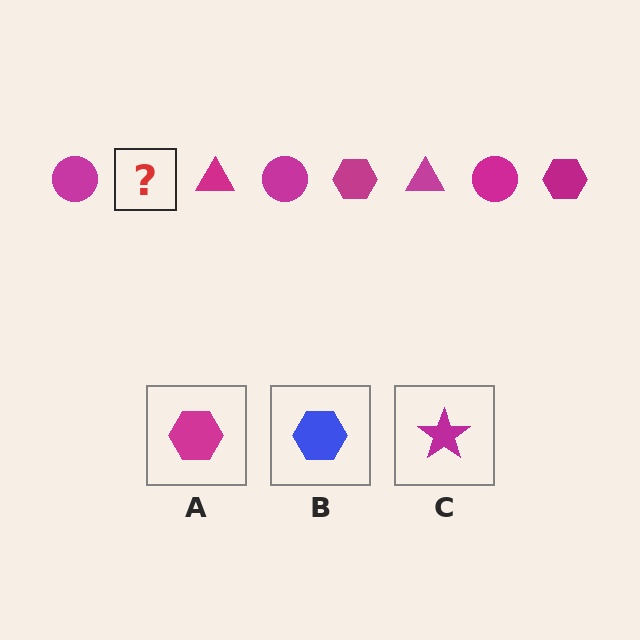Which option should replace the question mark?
Option A.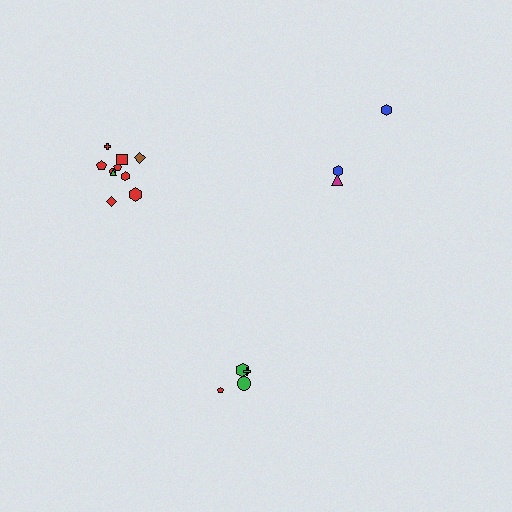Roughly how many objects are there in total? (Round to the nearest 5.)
Roughly 15 objects in total.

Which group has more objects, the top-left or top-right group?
The top-left group.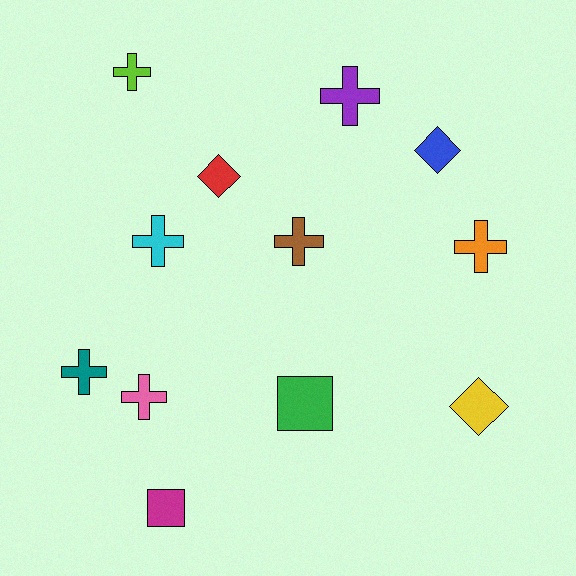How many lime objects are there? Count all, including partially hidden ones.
There is 1 lime object.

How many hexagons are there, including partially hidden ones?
There are no hexagons.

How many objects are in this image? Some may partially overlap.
There are 12 objects.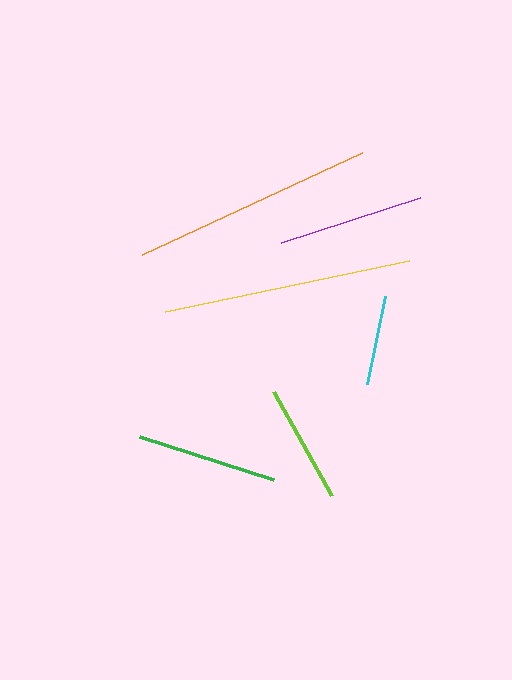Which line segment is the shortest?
The cyan line is the shortest at approximately 90 pixels.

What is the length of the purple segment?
The purple segment is approximately 146 pixels long.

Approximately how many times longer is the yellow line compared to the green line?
The yellow line is approximately 1.8 times the length of the green line.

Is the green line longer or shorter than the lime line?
The green line is longer than the lime line.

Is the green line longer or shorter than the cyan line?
The green line is longer than the cyan line.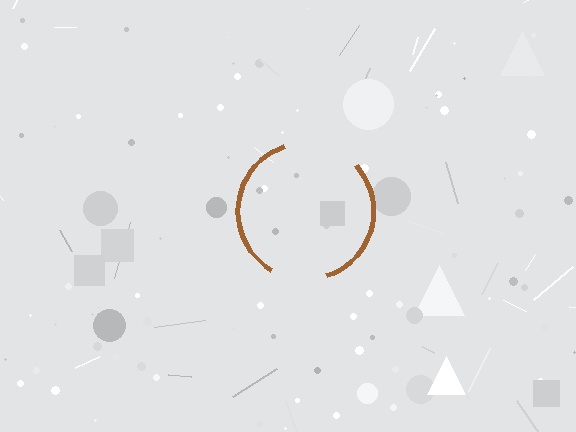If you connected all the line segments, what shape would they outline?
They would outline a circle.